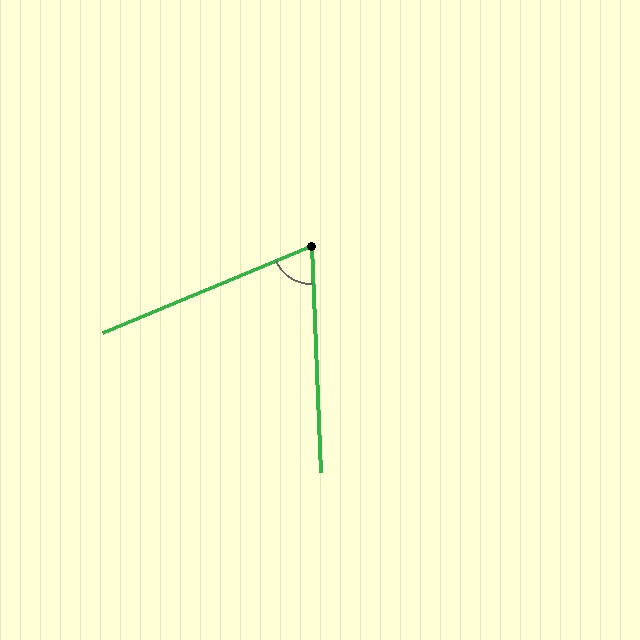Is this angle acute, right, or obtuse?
It is acute.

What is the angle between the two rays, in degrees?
Approximately 70 degrees.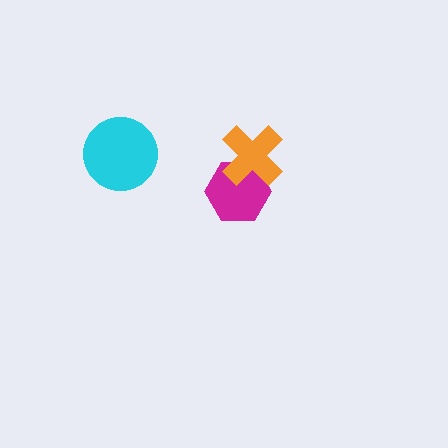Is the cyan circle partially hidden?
No, no other shape covers it.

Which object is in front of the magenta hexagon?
The orange cross is in front of the magenta hexagon.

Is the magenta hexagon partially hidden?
Yes, it is partially covered by another shape.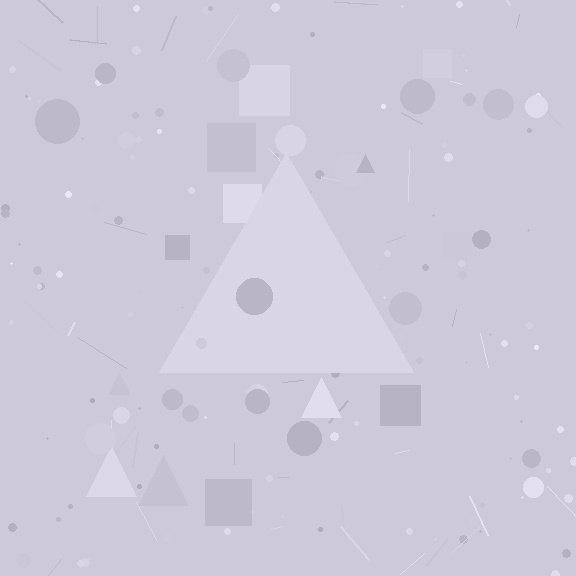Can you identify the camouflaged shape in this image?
The camouflaged shape is a triangle.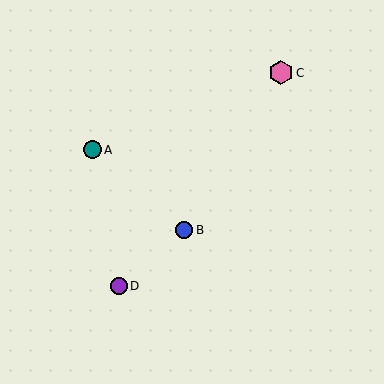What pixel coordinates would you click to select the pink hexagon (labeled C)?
Click at (281, 73) to select the pink hexagon C.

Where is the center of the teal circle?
The center of the teal circle is at (93, 150).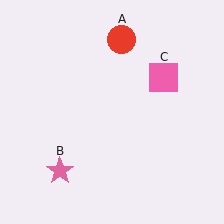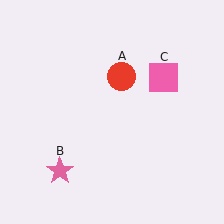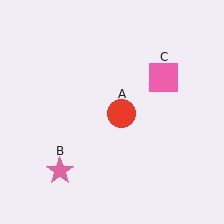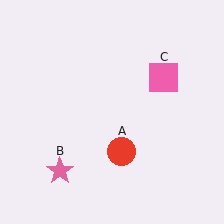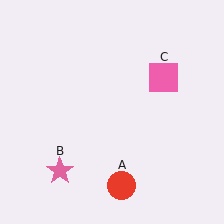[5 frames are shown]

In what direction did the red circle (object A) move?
The red circle (object A) moved down.